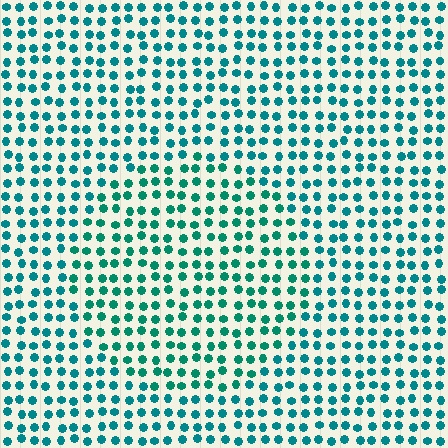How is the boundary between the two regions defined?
The boundary is defined purely by a slight shift in hue (about 18 degrees). Spacing, size, and orientation are identical on both sides.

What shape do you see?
I see a circle.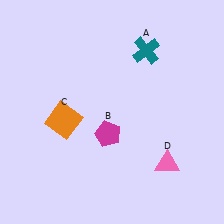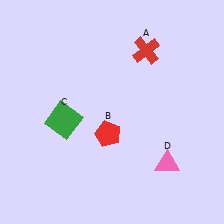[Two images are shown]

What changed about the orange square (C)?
In Image 1, C is orange. In Image 2, it changed to green.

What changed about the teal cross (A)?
In Image 1, A is teal. In Image 2, it changed to red.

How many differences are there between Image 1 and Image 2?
There are 3 differences between the two images.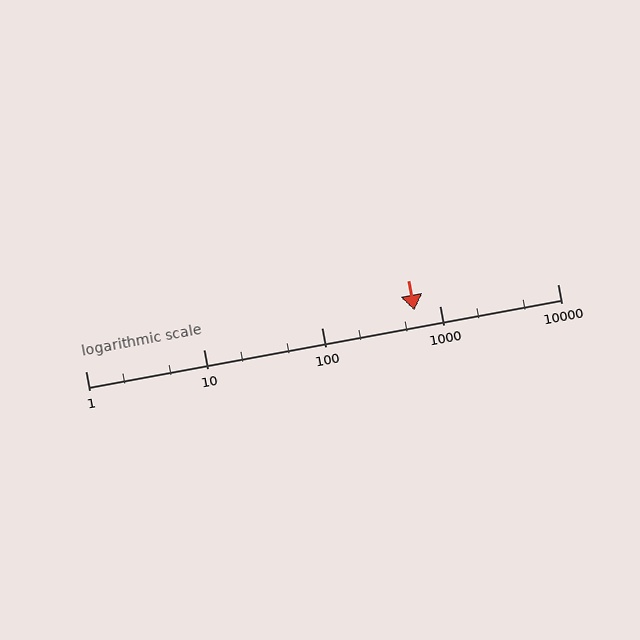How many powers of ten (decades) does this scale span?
The scale spans 4 decades, from 1 to 10000.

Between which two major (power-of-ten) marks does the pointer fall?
The pointer is between 100 and 1000.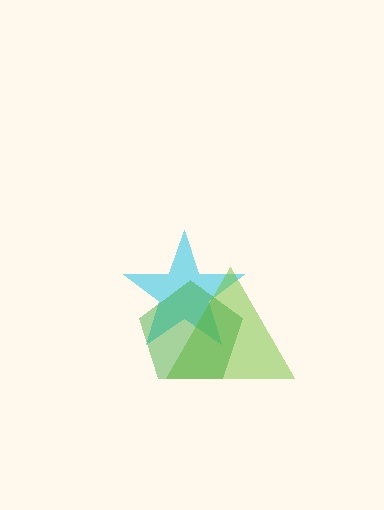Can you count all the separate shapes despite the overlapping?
Yes, there are 3 separate shapes.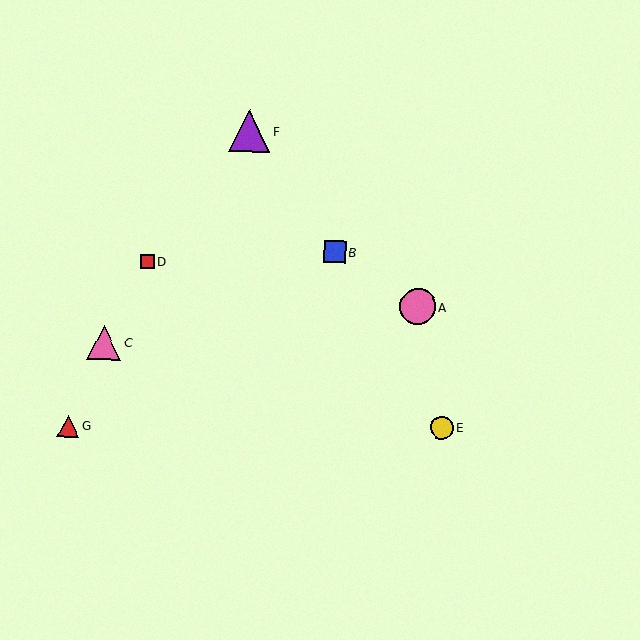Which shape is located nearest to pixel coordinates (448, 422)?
The yellow circle (labeled E) at (442, 428) is nearest to that location.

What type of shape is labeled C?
Shape C is a pink triangle.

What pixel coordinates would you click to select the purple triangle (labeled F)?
Click at (249, 131) to select the purple triangle F.